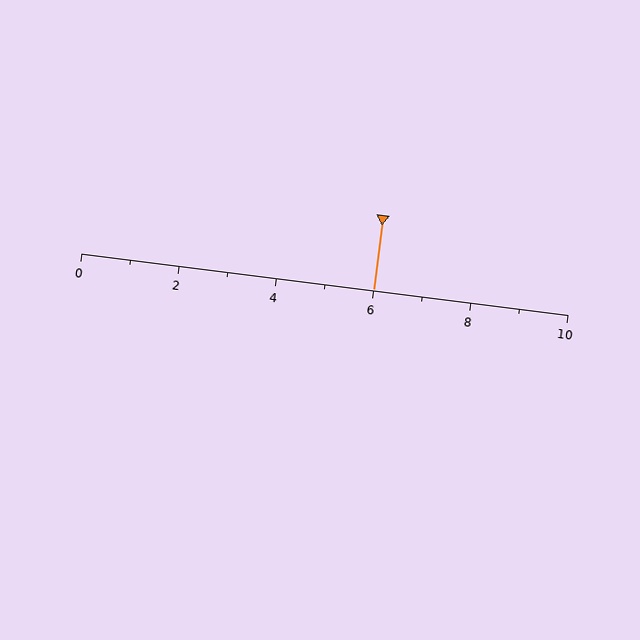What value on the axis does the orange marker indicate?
The marker indicates approximately 6.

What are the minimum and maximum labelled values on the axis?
The axis runs from 0 to 10.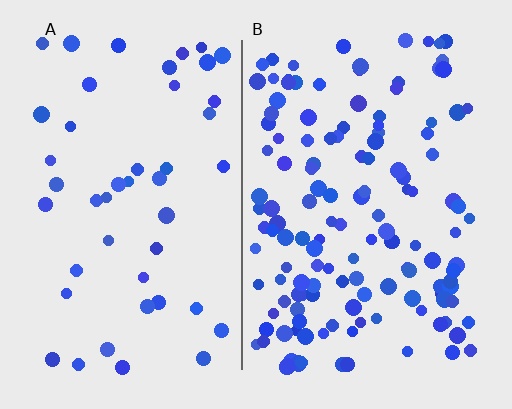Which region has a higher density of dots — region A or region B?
B (the right).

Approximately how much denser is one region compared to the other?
Approximately 3.0× — region B over region A.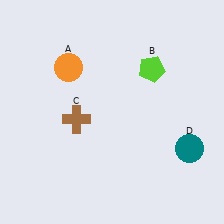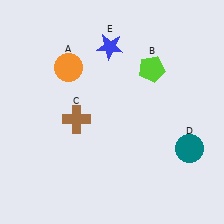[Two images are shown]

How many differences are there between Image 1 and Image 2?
There is 1 difference between the two images.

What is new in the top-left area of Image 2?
A blue star (E) was added in the top-left area of Image 2.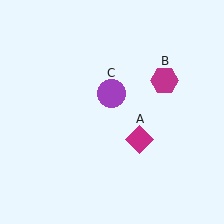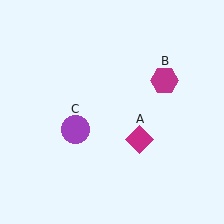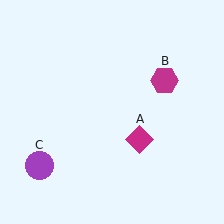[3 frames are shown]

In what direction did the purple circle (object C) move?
The purple circle (object C) moved down and to the left.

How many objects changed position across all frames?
1 object changed position: purple circle (object C).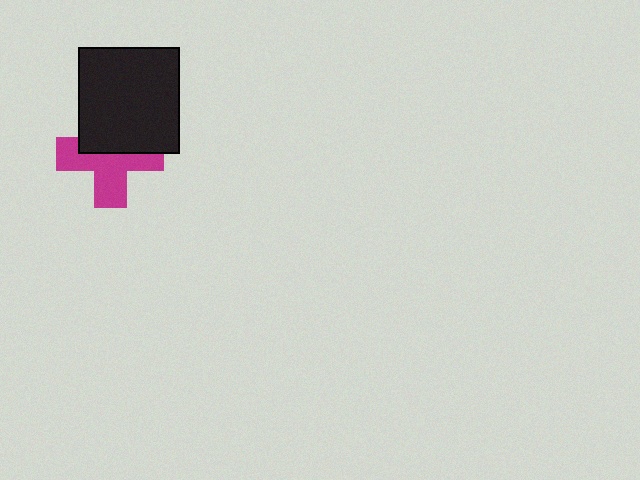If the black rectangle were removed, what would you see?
You would see the complete magenta cross.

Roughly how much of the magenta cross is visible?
About half of it is visible (roughly 57%).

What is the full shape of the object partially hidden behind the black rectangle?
The partially hidden object is a magenta cross.